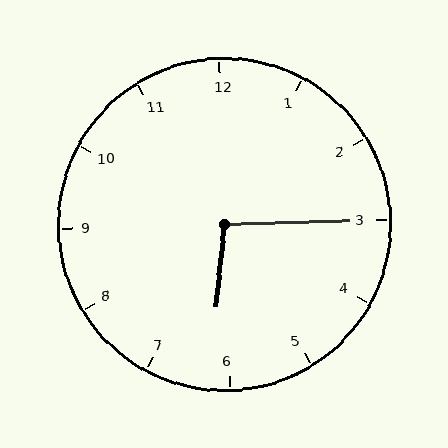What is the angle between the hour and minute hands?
Approximately 98 degrees.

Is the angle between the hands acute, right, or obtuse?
It is obtuse.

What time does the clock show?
6:15.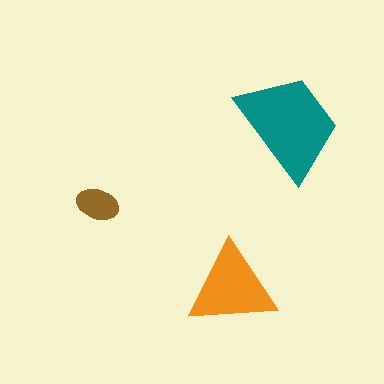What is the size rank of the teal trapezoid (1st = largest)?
1st.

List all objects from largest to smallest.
The teal trapezoid, the orange triangle, the brown ellipse.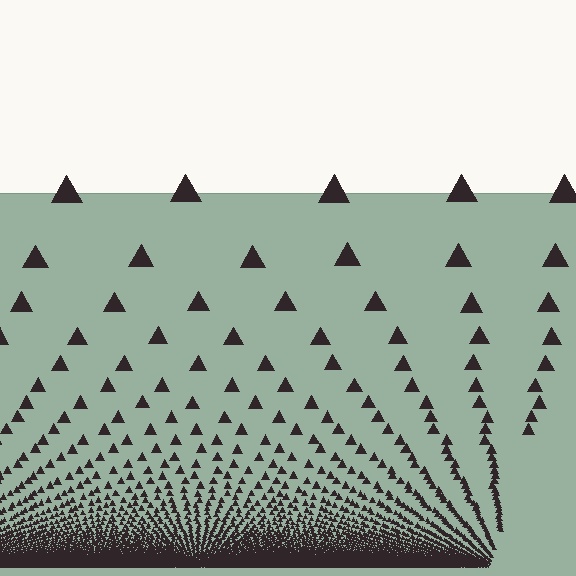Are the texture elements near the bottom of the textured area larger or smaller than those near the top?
Smaller. The gradient is inverted — elements near the bottom are smaller and denser.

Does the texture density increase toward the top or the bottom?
Density increases toward the bottom.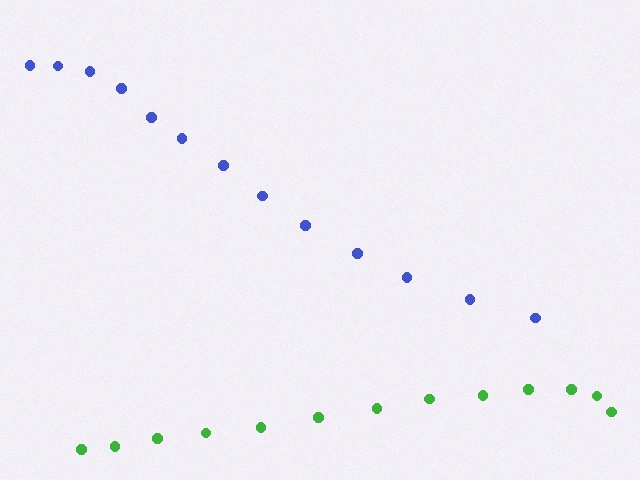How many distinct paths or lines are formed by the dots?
There are 2 distinct paths.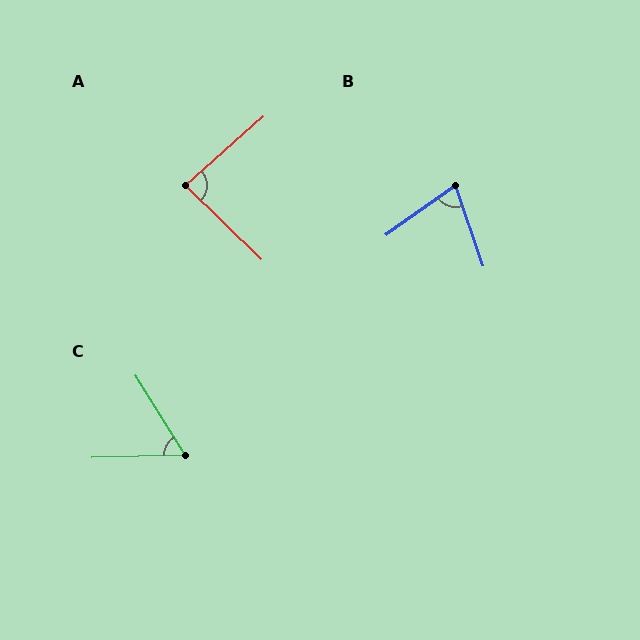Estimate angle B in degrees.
Approximately 73 degrees.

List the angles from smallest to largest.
C (60°), B (73°), A (86°).